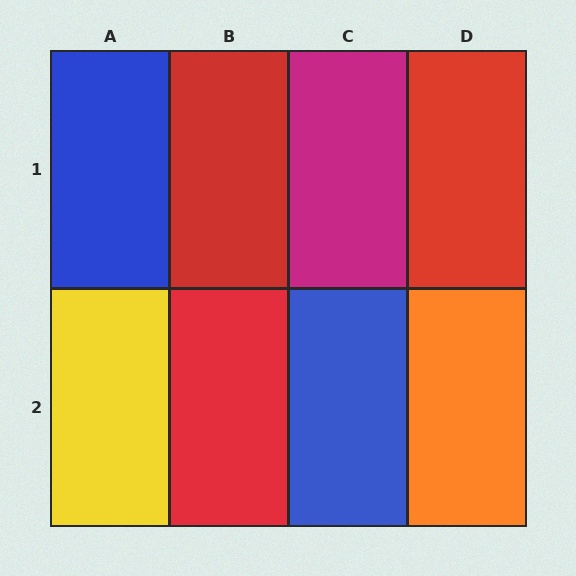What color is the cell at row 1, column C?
Magenta.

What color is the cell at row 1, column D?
Red.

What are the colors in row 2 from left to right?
Yellow, red, blue, orange.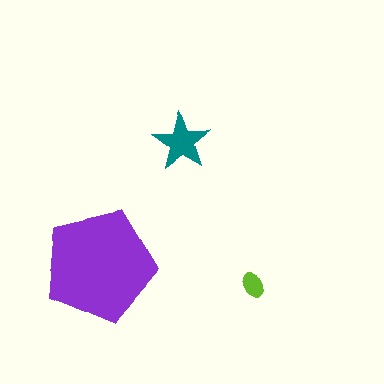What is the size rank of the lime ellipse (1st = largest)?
3rd.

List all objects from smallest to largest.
The lime ellipse, the teal star, the purple pentagon.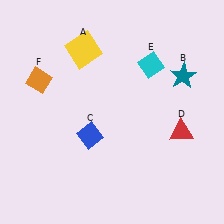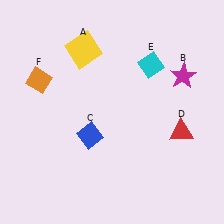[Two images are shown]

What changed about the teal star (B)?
In Image 1, B is teal. In Image 2, it changed to magenta.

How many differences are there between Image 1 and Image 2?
There is 1 difference between the two images.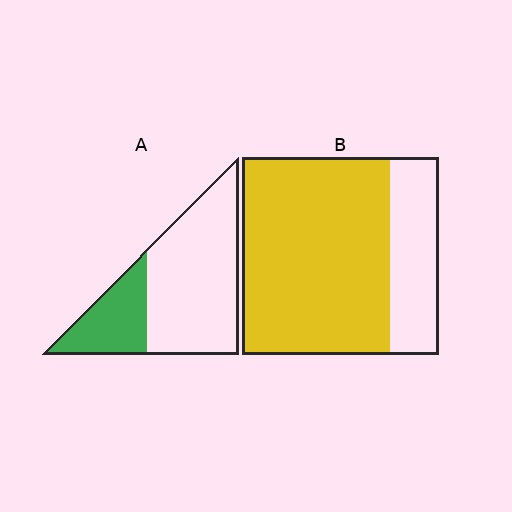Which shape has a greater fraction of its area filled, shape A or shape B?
Shape B.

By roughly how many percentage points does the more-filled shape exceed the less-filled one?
By roughly 45 percentage points (B over A).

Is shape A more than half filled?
No.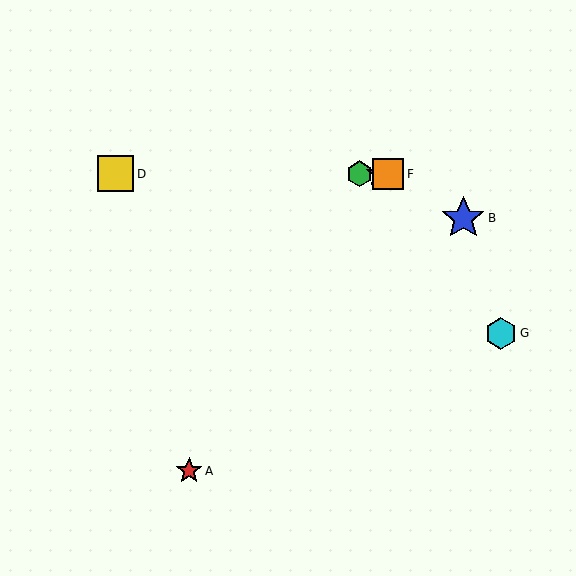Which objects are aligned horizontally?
Objects C, D, E, F are aligned horizontally.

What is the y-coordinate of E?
Object E is at y≈174.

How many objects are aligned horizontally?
4 objects (C, D, E, F) are aligned horizontally.